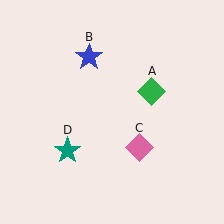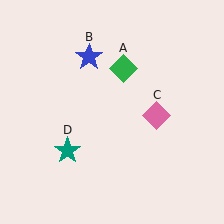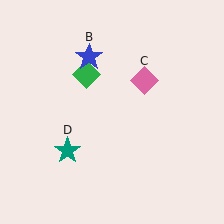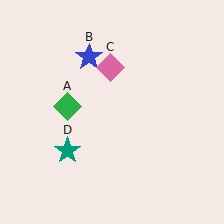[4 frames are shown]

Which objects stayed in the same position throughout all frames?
Blue star (object B) and teal star (object D) remained stationary.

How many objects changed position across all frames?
2 objects changed position: green diamond (object A), pink diamond (object C).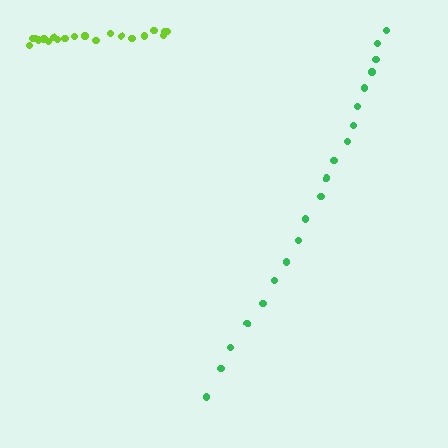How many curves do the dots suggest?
There are 2 distinct paths.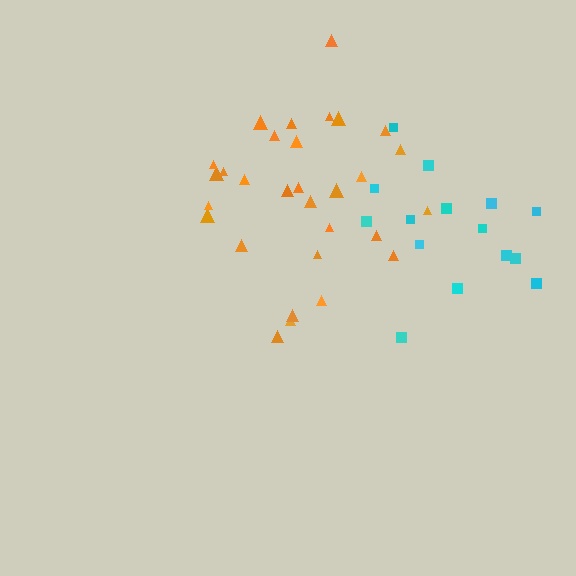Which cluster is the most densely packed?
Orange.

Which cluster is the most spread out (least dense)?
Cyan.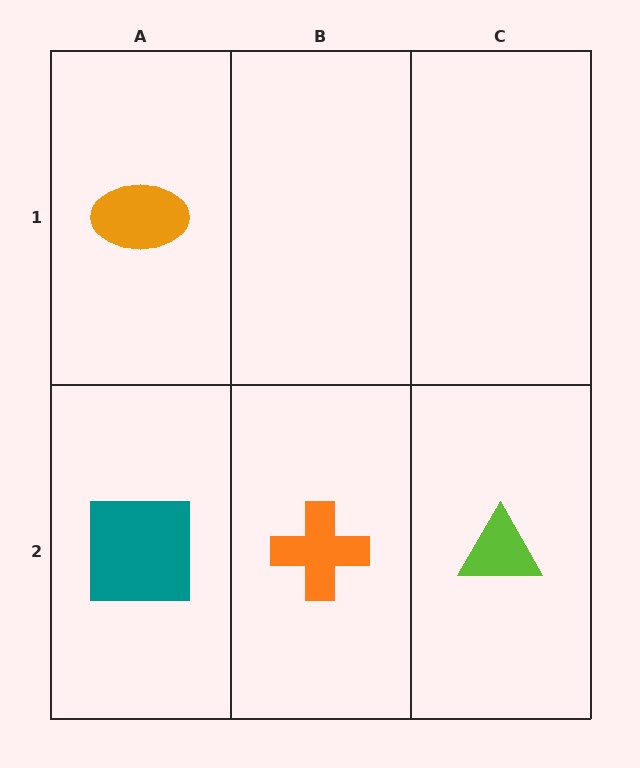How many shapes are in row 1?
1 shape.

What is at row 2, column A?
A teal square.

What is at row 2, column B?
An orange cross.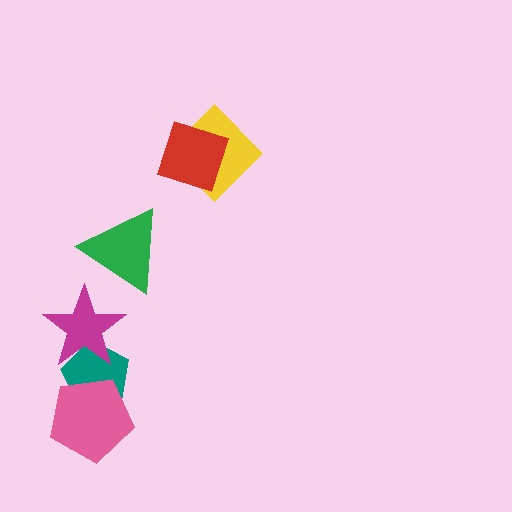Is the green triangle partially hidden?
No, no other shape covers it.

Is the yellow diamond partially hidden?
Yes, it is partially covered by another shape.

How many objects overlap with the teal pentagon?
2 objects overlap with the teal pentagon.